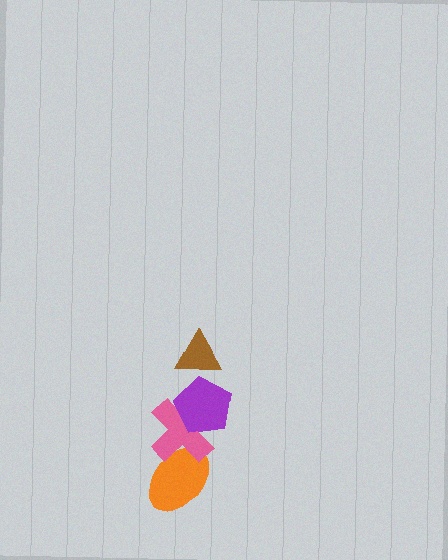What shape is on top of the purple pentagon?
The brown triangle is on top of the purple pentagon.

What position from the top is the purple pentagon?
The purple pentagon is 2nd from the top.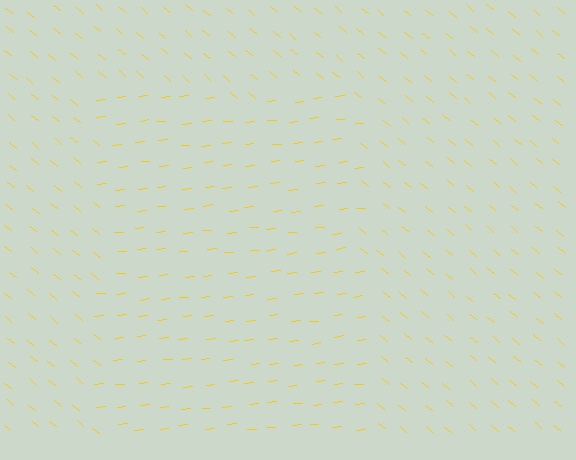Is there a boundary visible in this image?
Yes, there is a texture boundary formed by a change in line orientation.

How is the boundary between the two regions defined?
The boundary is defined purely by a change in line orientation (approximately 45 degrees difference). All lines are the same color and thickness.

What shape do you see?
I see a rectangle.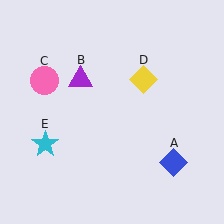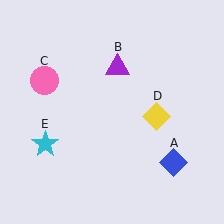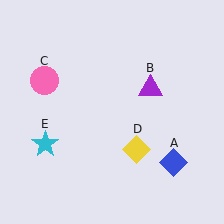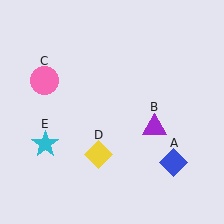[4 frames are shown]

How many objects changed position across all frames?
2 objects changed position: purple triangle (object B), yellow diamond (object D).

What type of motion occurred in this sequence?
The purple triangle (object B), yellow diamond (object D) rotated clockwise around the center of the scene.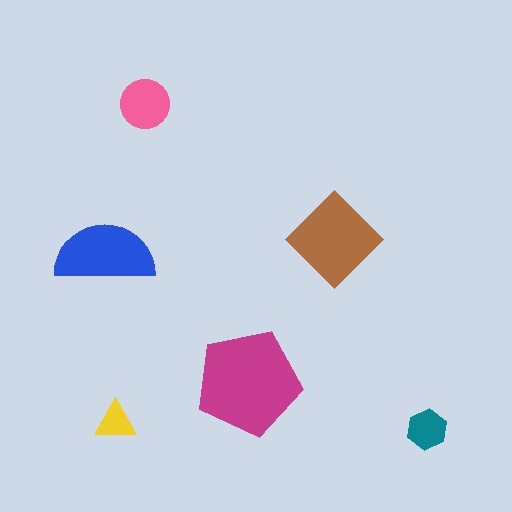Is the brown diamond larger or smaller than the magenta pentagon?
Smaller.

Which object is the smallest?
The yellow triangle.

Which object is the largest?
The magenta pentagon.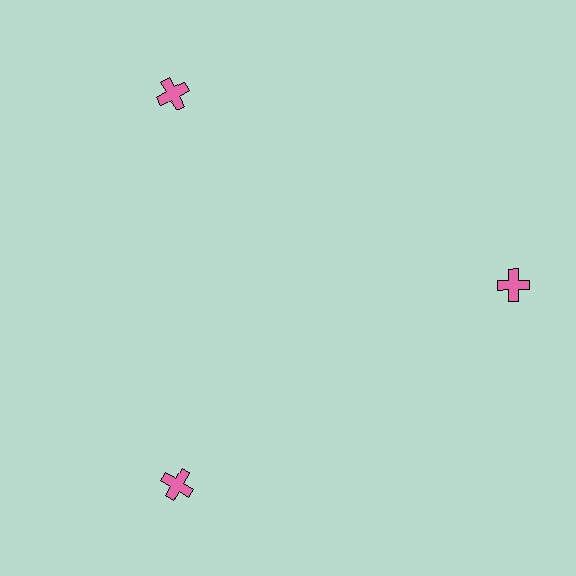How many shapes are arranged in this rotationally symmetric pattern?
There are 3 shapes, arranged in 3 groups of 1.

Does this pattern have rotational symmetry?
Yes, this pattern has 3-fold rotational symmetry. It looks the same after rotating 120 degrees around the center.